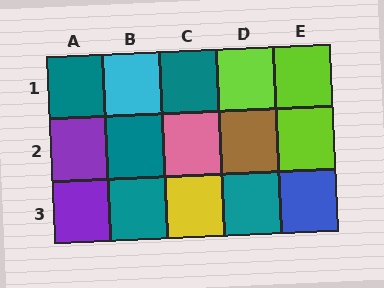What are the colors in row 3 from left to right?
Purple, teal, yellow, teal, blue.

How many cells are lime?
3 cells are lime.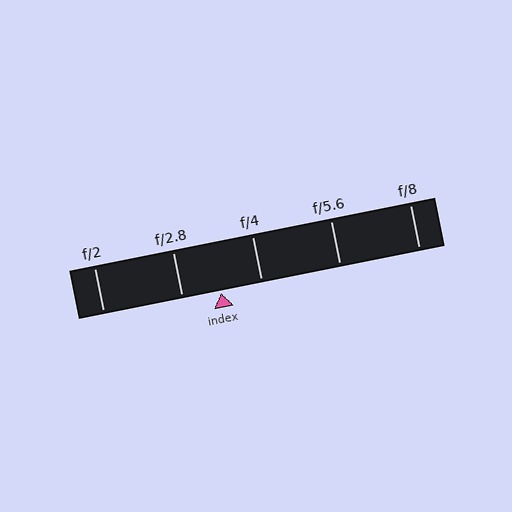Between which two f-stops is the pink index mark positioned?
The index mark is between f/2.8 and f/4.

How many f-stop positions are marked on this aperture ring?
There are 5 f-stop positions marked.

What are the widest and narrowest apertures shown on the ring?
The widest aperture shown is f/2 and the narrowest is f/8.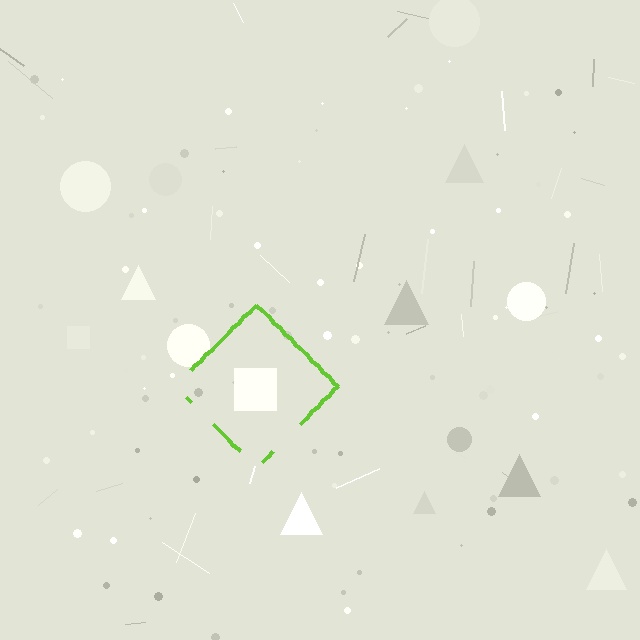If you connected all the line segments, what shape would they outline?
They would outline a diamond.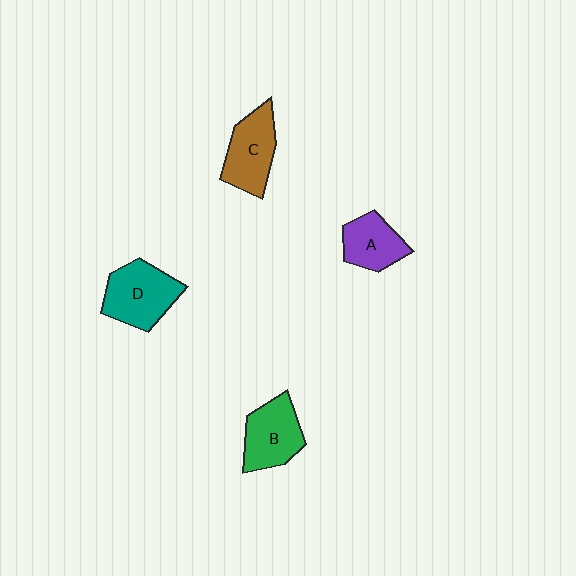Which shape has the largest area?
Shape D (teal).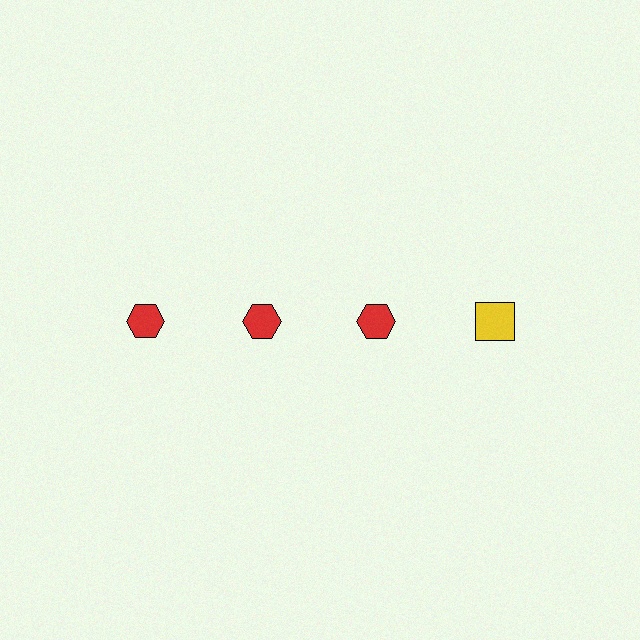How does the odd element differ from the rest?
It differs in both color (yellow instead of red) and shape (square instead of hexagon).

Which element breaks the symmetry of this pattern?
The yellow square in the top row, second from right column breaks the symmetry. All other shapes are red hexagons.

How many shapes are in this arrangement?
There are 4 shapes arranged in a grid pattern.